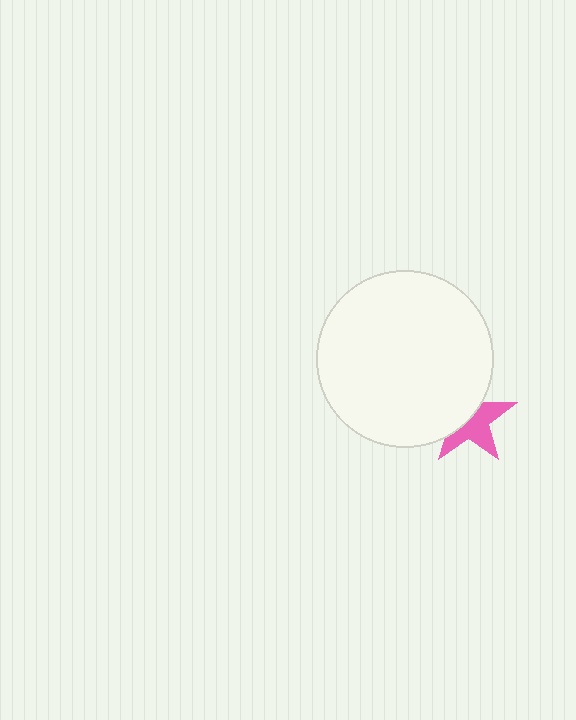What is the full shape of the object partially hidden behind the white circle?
The partially hidden object is a pink star.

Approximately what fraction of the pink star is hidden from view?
Roughly 47% of the pink star is hidden behind the white circle.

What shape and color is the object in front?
The object in front is a white circle.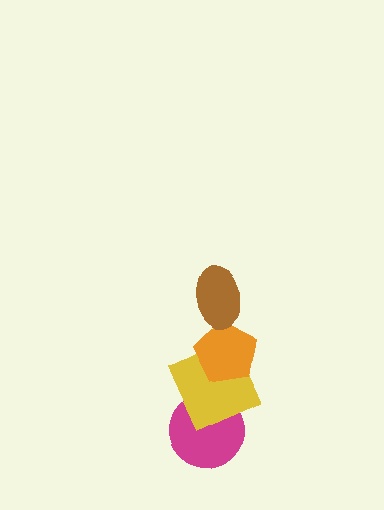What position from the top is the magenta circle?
The magenta circle is 4th from the top.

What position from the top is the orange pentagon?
The orange pentagon is 2nd from the top.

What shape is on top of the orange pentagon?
The brown ellipse is on top of the orange pentagon.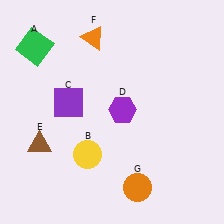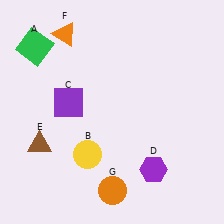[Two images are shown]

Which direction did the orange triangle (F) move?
The orange triangle (F) moved left.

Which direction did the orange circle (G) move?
The orange circle (G) moved left.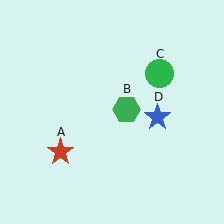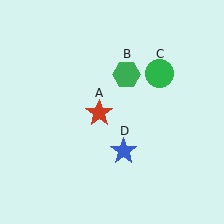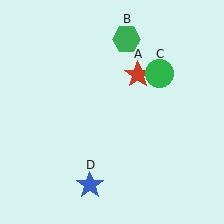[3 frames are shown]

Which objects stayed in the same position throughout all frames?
Green circle (object C) remained stationary.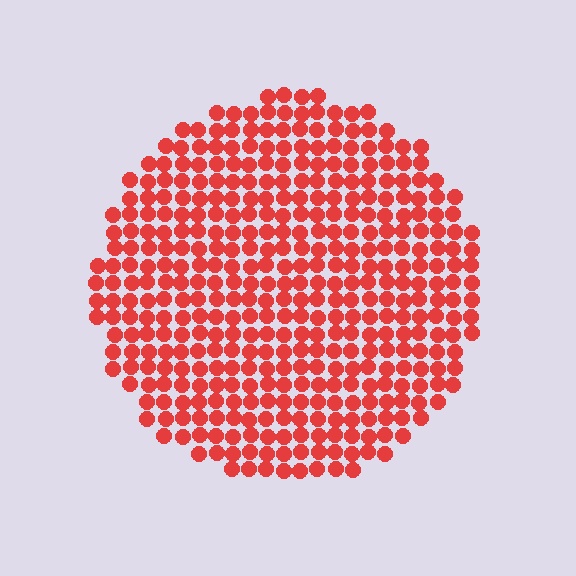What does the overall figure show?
The overall figure shows a circle.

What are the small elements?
The small elements are circles.